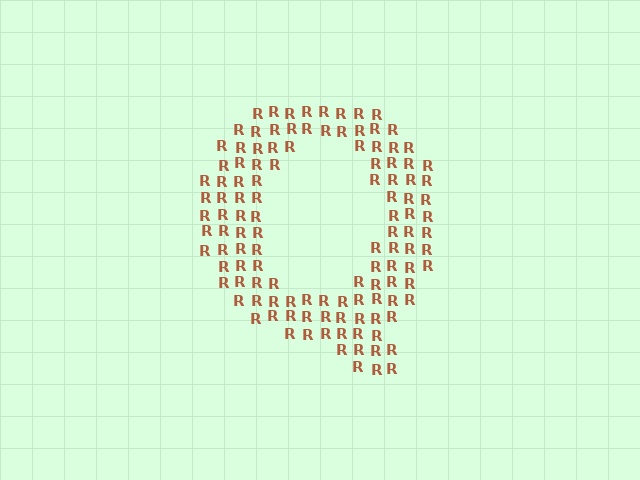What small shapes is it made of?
It is made of small letter R's.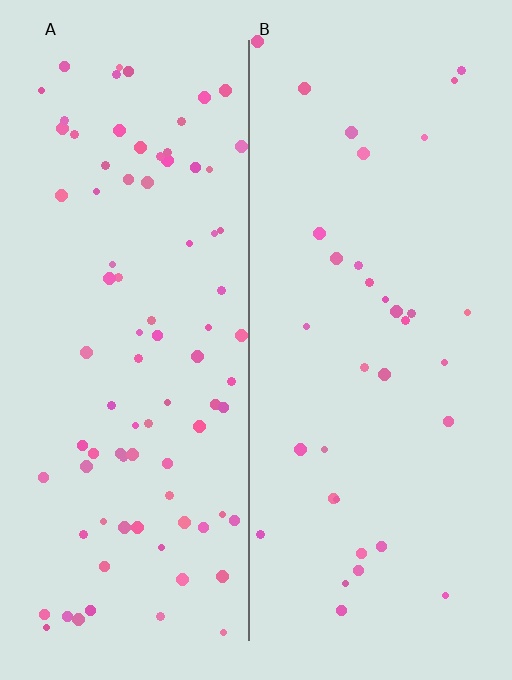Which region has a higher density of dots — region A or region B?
A (the left).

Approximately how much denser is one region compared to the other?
Approximately 2.5× — region A over region B.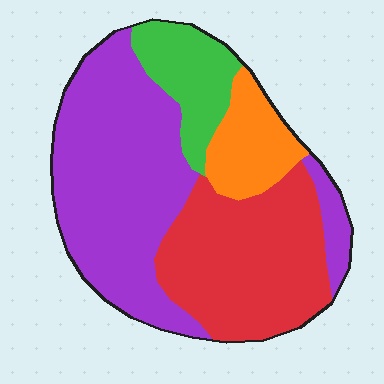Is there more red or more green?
Red.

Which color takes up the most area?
Purple, at roughly 45%.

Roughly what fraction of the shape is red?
Red takes up about one third (1/3) of the shape.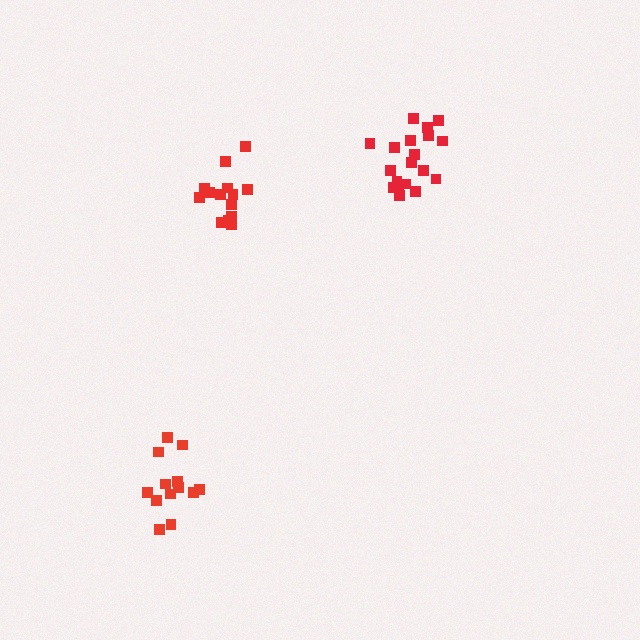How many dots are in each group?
Group 1: 13 dots, Group 2: 14 dots, Group 3: 19 dots (46 total).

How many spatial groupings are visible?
There are 3 spatial groupings.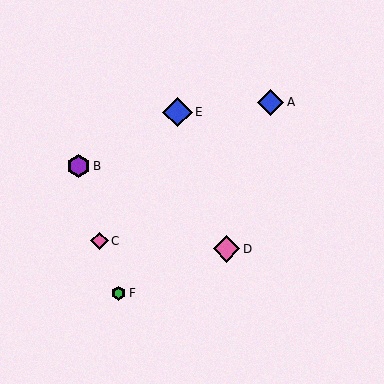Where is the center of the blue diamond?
The center of the blue diamond is at (271, 102).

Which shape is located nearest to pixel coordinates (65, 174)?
The purple hexagon (labeled B) at (79, 166) is nearest to that location.